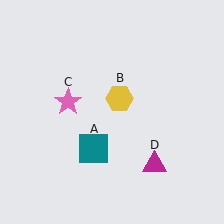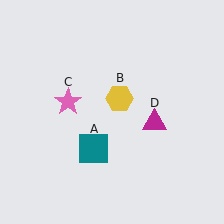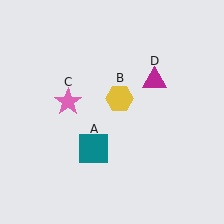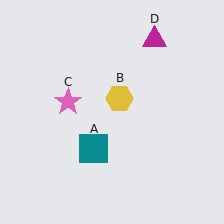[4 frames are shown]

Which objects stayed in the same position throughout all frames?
Teal square (object A) and yellow hexagon (object B) and pink star (object C) remained stationary.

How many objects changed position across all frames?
1 object changed position: magenta triangle (object D).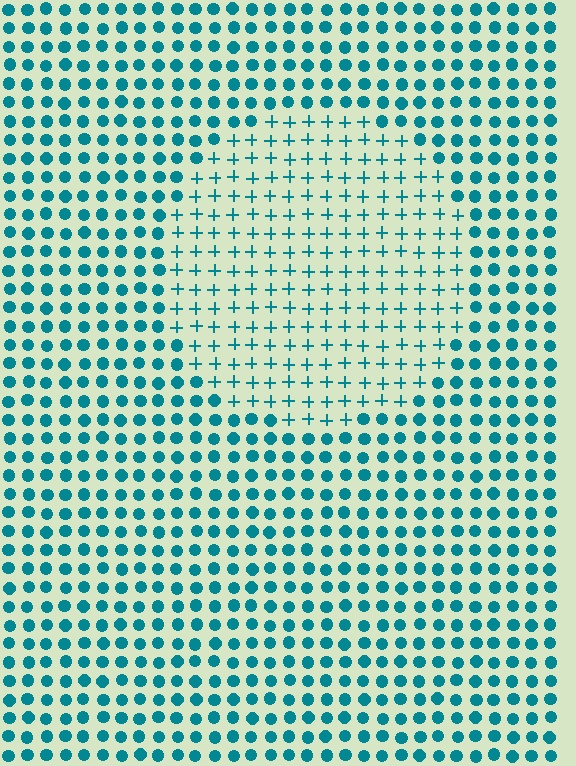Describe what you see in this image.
The image is filled with small teal elements arranged in a uniform grid. A circle-shaped region contains plus signs, while the surrounding area contains circles. The boundary is defined purely by the change in element shape.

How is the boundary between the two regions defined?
The boundary is defined by a change in element shape: plus signs inside vs. circles outside. All elements share the same color and spacing.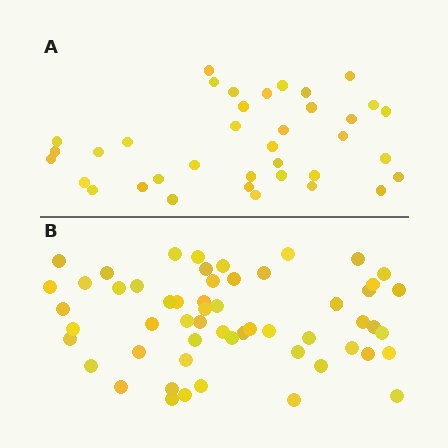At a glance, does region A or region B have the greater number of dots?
Region B (the bottom region) has more dots.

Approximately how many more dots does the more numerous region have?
Region B has approximately 20 more dots than region A.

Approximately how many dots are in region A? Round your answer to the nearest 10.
About 40 dots. (The exact count is 37, which rounds to 40.)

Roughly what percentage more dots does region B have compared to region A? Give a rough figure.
About 50% more.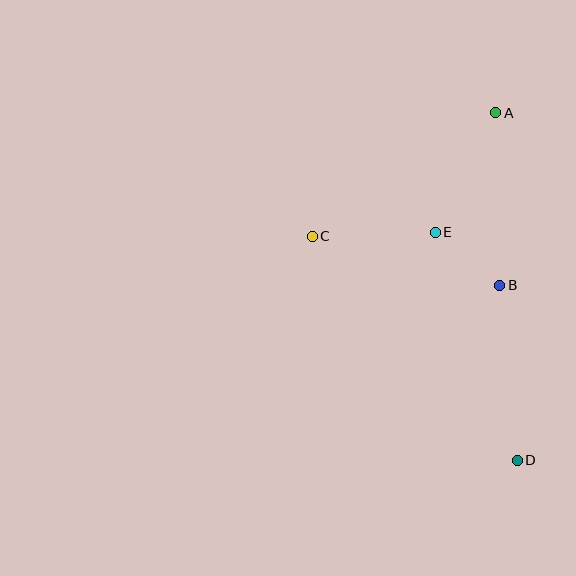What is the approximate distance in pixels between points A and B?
The distance between A and B is approximately 173 pixels.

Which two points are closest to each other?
Points B and E are closest to each other.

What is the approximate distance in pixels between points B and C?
The distance between B and C is approximately 194 pixels.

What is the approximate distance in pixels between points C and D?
The distance between C and D is approximately 304 pixels.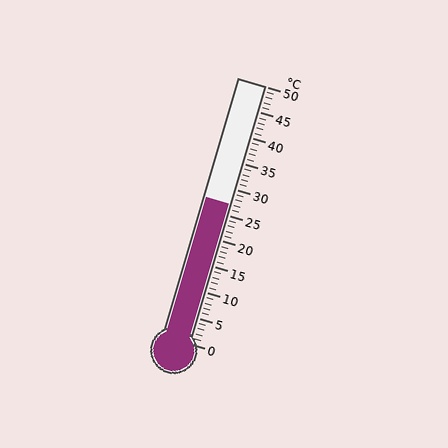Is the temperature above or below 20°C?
The temperature is above 20°C.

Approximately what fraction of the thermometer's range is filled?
The thermometer is filled to approximately 55% of its range.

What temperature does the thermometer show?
The thermometer shows approximately 27°C.